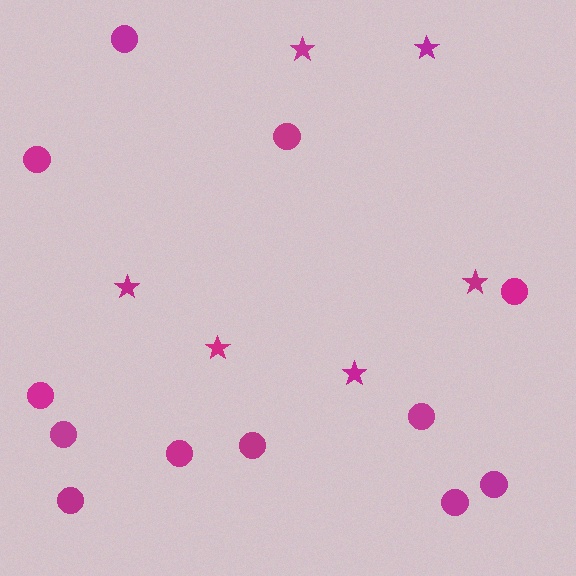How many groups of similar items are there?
There are 2 groups: one group of circles (12) and one group of stars (6).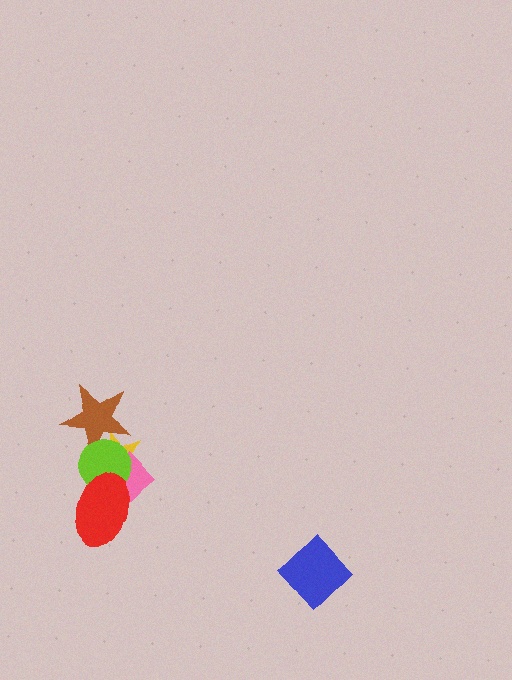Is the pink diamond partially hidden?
Yes, it is partially covered by another shape.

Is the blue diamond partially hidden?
No, no other shape covers it.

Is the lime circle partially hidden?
Yes, it is partially covered by another shape.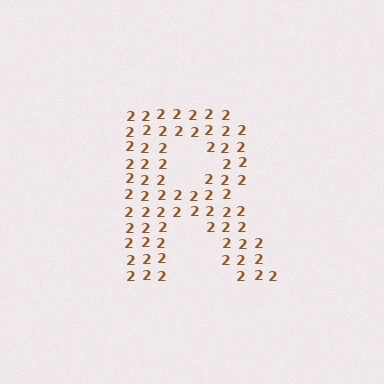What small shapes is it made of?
It is made of small digit 2's.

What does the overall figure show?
The overall figure shows the letter R.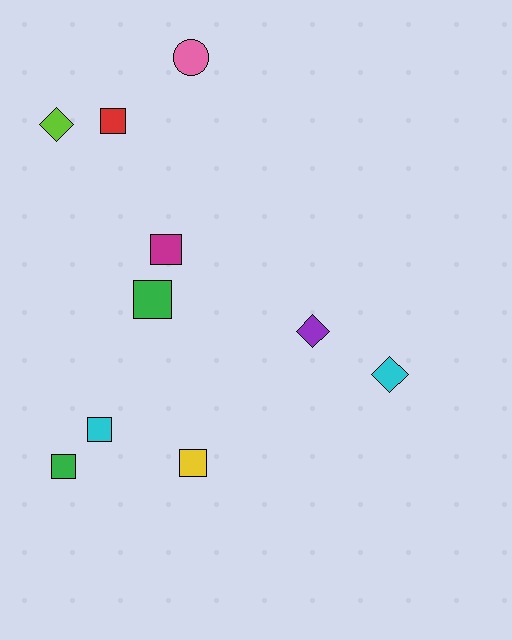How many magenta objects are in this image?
There is 1 magenta object.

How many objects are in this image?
There are 10 objects.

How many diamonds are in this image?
There are 3 diamonds.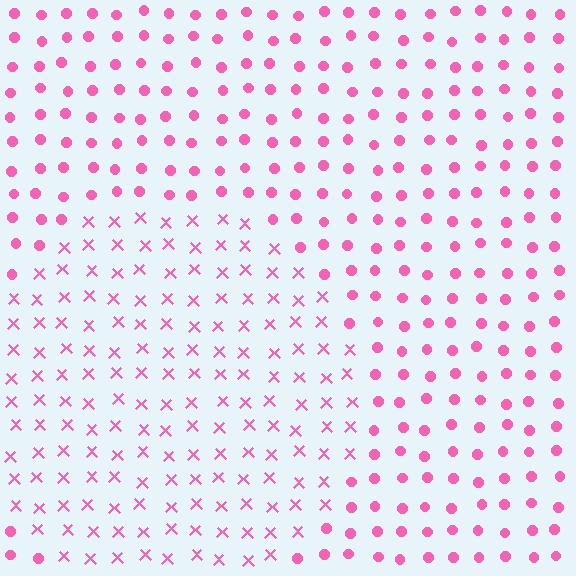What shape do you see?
I see a circle.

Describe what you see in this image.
The image is filled with small pink elements arranged in a uniform grid. A circle-shaped region contains X marks, while the surrounding area contains circles. The boundary is defined purely by the change in element shape.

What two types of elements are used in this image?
The image uses X marks inside the circle region and circles outside it.